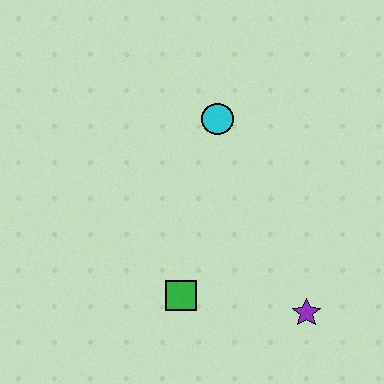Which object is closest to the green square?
The purple star is closest to the green square.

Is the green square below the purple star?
No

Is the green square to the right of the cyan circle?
No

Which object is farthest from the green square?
The cyan circle is farthest from the green square.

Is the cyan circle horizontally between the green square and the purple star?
Yes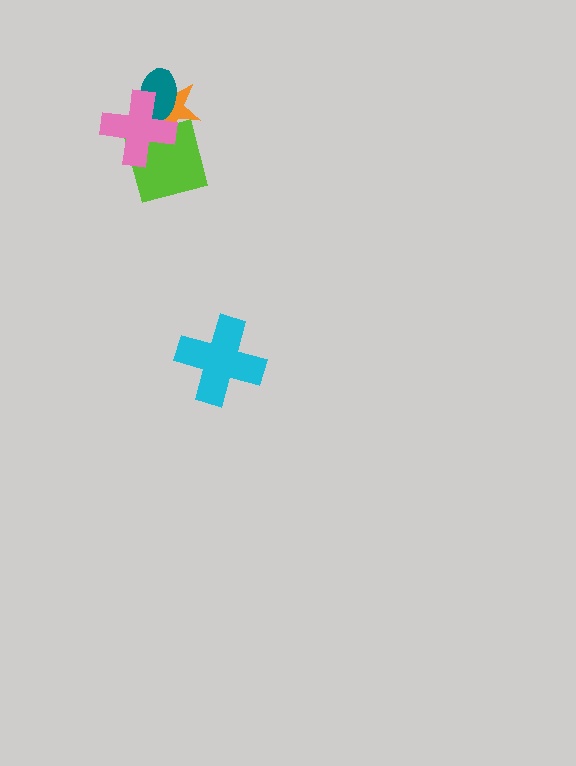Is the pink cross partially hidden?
No, no other shape covers it.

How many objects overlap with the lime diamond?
3 objects overlap with the lime diamond.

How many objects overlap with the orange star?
3 objects overlap with the orange star.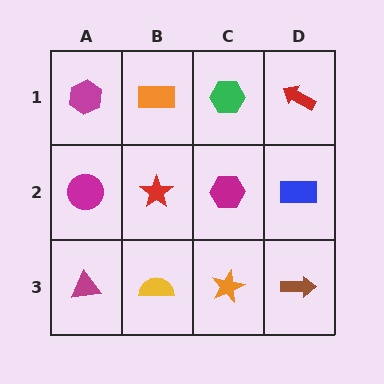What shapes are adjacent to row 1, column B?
A red star (row 2, column B), a magenta hexagon (row 1, column A), a green hexagon (row 1, column C).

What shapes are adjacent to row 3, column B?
A red star (row 2, column B), a magenta triangle (row 3, column A), an orange star (row 3, column C).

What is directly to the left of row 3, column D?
An orange star.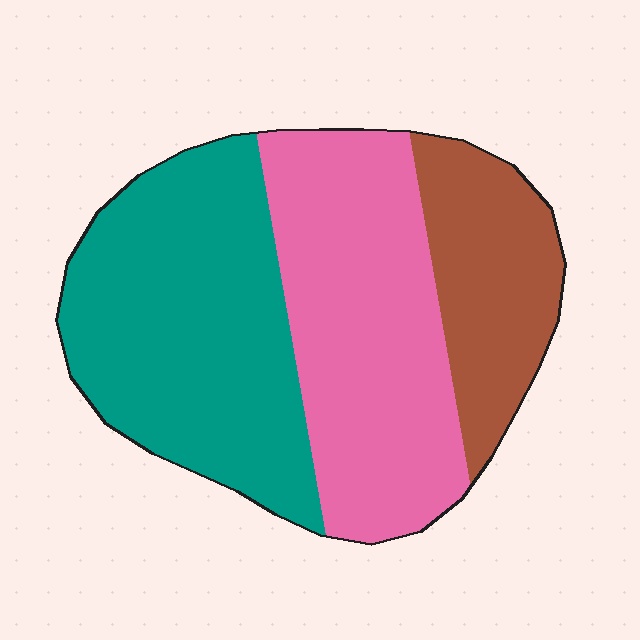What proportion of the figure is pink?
Pink covers 38% of the figure.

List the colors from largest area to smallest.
From largest to smallest: teal, pink, brown.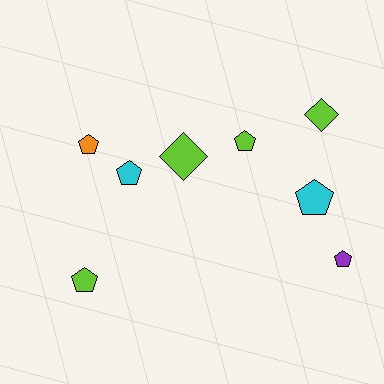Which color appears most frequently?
Lime, with 4 objects.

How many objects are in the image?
There are 8 objects.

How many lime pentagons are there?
There are 2 lime pentagons.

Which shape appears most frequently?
Pentagon, with 6 objects.